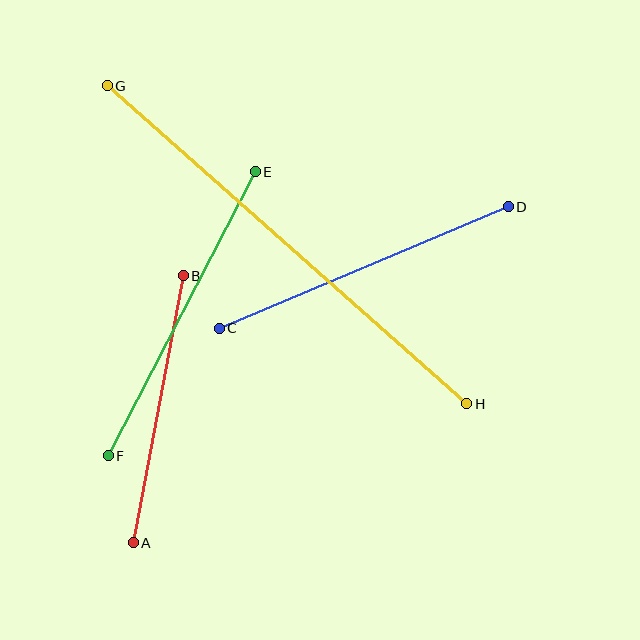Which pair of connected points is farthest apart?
Points G and H are farthest apart.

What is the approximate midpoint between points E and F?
The midpoint is at approximately (182, 314) pixels.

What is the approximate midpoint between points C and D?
The midpoint is at approximately (364, 267) pixels.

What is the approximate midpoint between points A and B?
The midpoint is at approximately (158, 409) pixels.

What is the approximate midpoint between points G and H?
The midpoint is at approximately (287, 245) pixels.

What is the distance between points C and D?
The distance is approximately 314 pixels.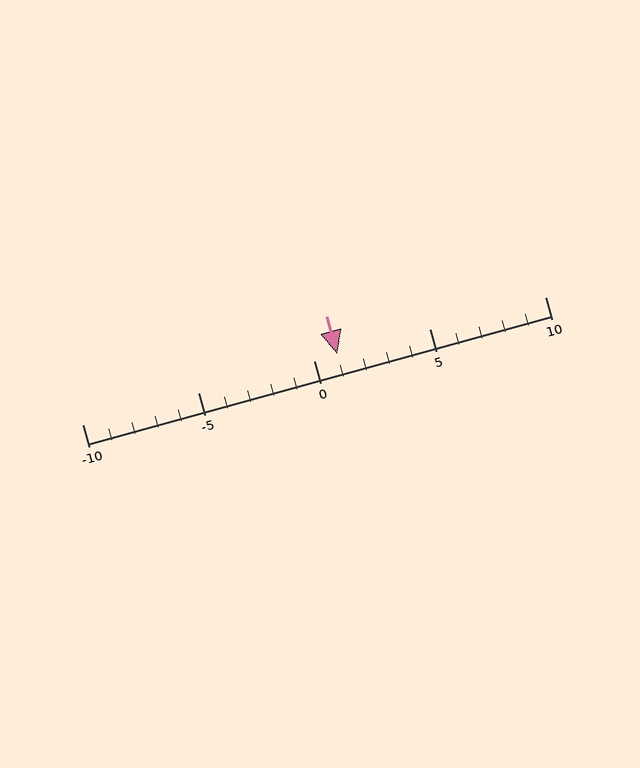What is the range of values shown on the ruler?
The ruler shows values from -10 to 10.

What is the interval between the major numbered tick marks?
The major tick marks are spaced 5 units apart.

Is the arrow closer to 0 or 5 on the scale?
The arrow is closer to 0.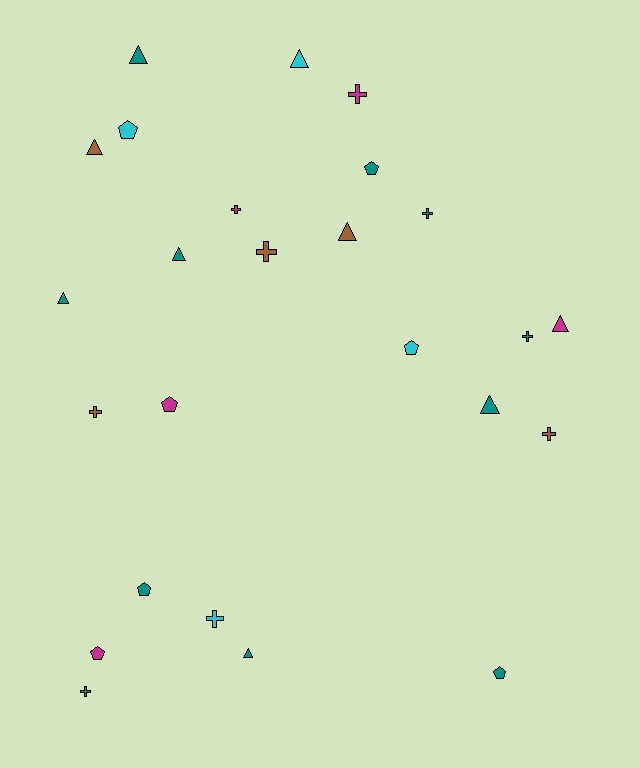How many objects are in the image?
There are 25 objects.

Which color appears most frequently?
Teal, with 11 objects.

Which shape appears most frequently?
Cross, with 9 objects.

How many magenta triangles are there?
There is 1 magenta triangle.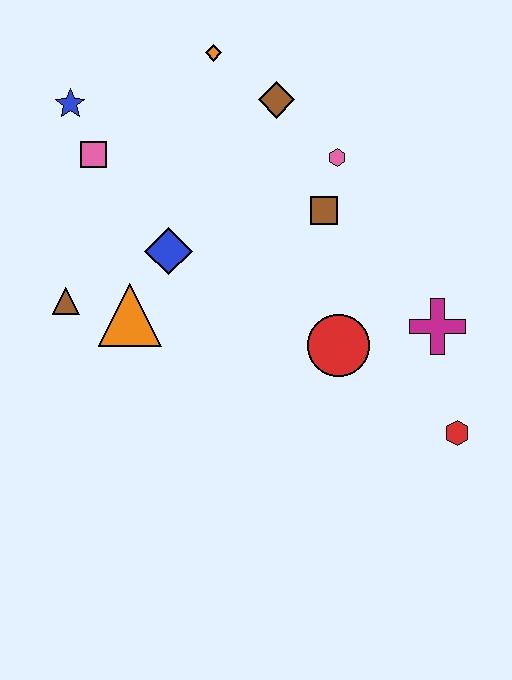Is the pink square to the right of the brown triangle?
Yes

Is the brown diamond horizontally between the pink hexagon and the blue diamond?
Yes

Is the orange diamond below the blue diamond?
No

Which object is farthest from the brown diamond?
The red hexagon is farthest from the brown diamond.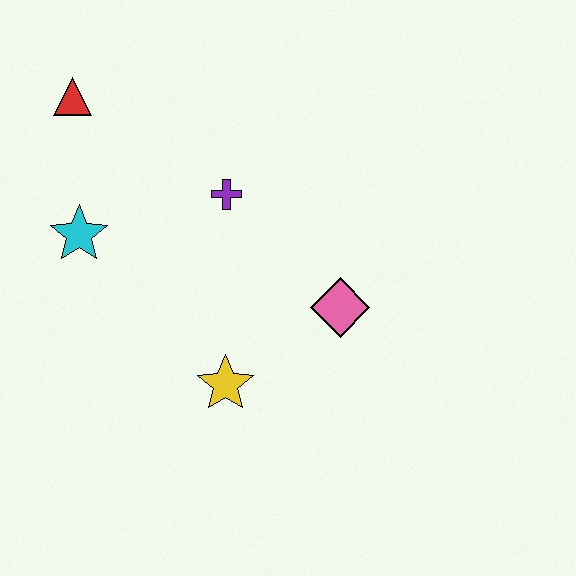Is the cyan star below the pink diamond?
No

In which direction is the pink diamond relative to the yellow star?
The pink diamond is to the right of the yellow star.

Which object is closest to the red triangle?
The cyan star is closest to the red triangle.